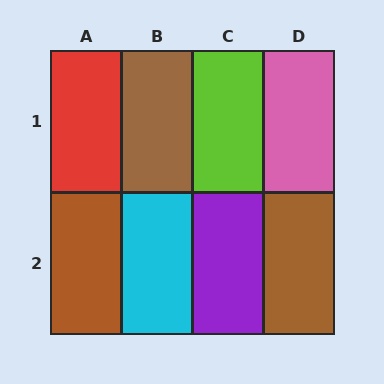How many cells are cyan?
1 cell is cyan.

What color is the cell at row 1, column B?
Brown.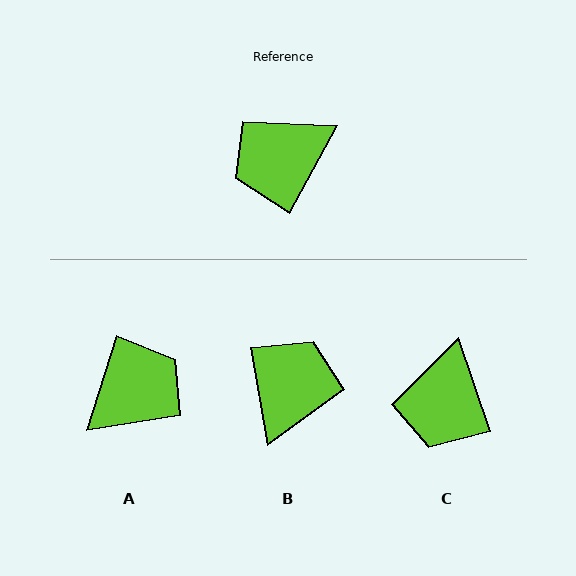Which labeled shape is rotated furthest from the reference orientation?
A, about 169 degrees away.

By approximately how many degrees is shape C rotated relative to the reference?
Approximately 47 degrees counter-clockwise.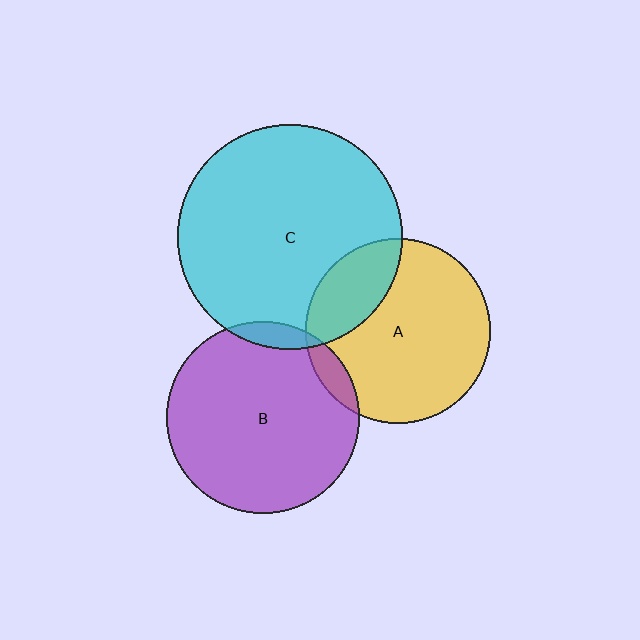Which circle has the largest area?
Circle C (cyan).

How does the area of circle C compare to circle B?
Approximately 1.4 times.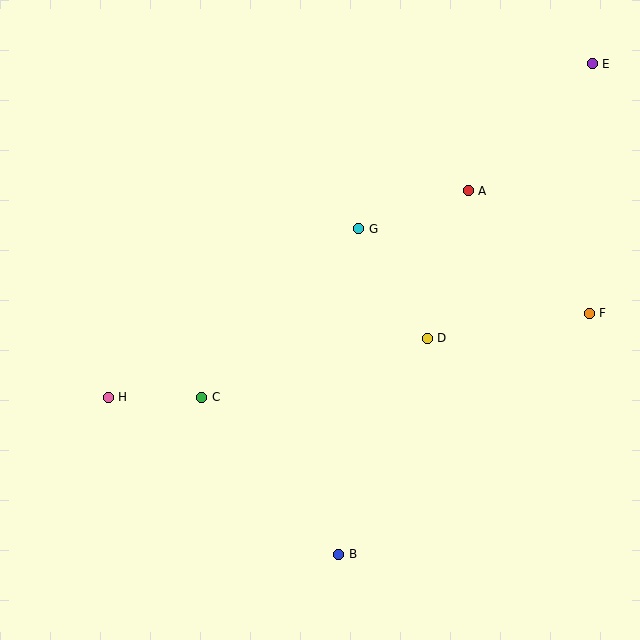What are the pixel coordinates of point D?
Point D is at (427, 338).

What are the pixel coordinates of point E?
Point E is at (592, 64).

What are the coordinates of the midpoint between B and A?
The midpoint between B and A is at (403, 373).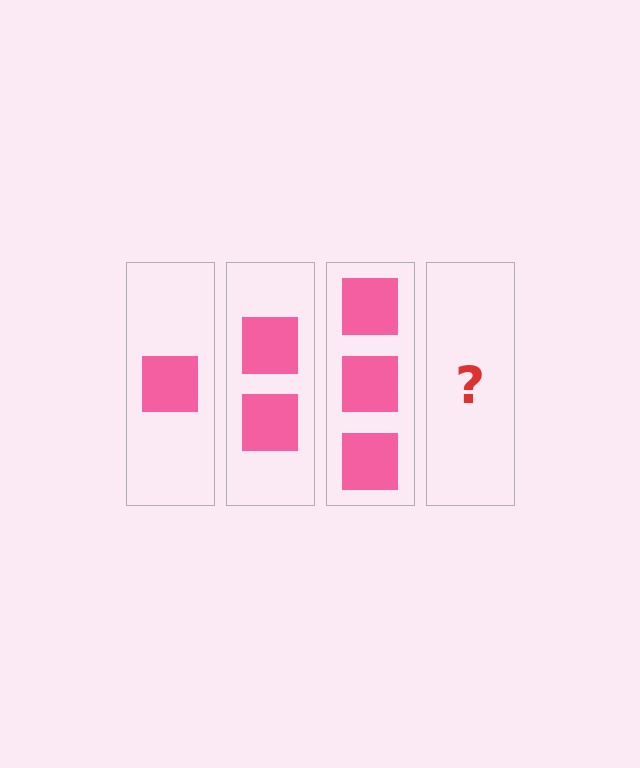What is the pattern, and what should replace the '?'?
The pattern is that each step adds one more square. The '?' should be 4 squares.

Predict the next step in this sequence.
The next step is 4 squares.